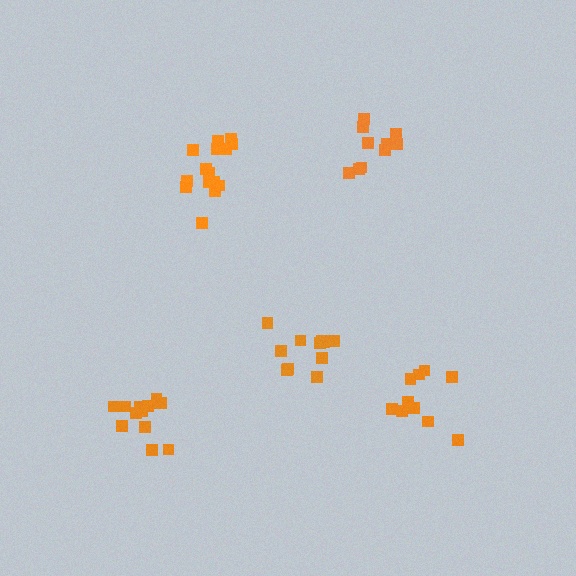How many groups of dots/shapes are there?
There are 5 groups.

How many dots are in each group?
Group 1: 15 dots, Group 2: 10 dots, Group 3: 11 dots, Group 4: 13 dots, Group 5: 10 dots (59 total).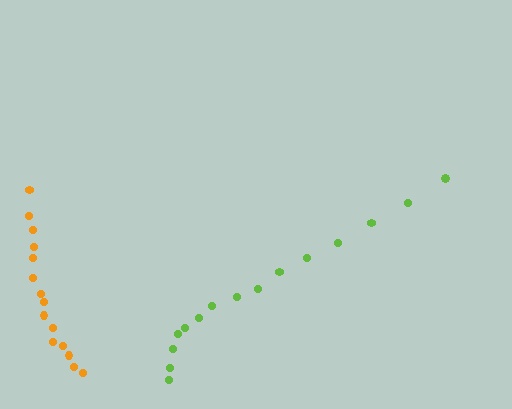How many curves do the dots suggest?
There are 2 distinct paths.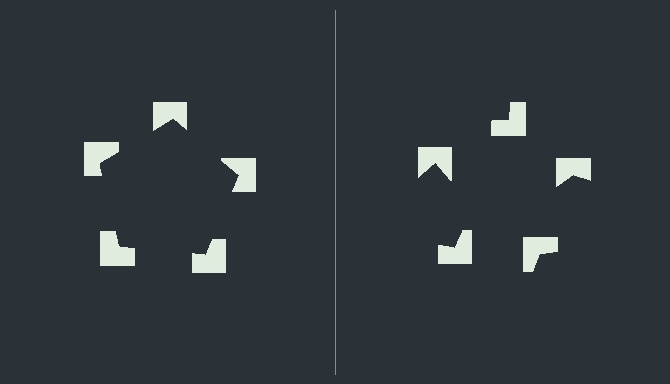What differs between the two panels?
The notched squares are positioned identically on both sides; only the wedge orientations differ. On the left they align to a pentagon; on the right they are misaligned.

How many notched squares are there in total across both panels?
10 — 5 on each side.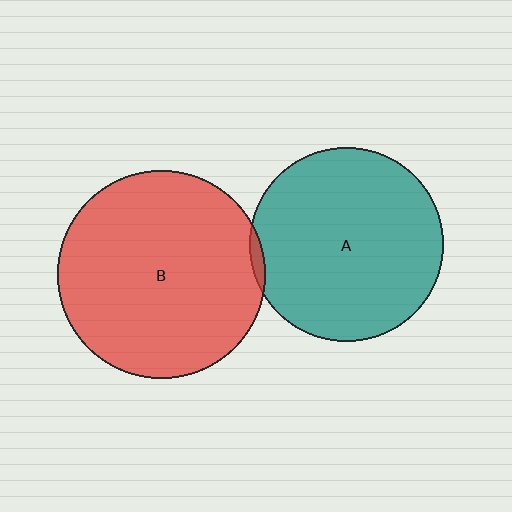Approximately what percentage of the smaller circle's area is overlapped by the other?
Approximately 5%.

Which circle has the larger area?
Circle B (red).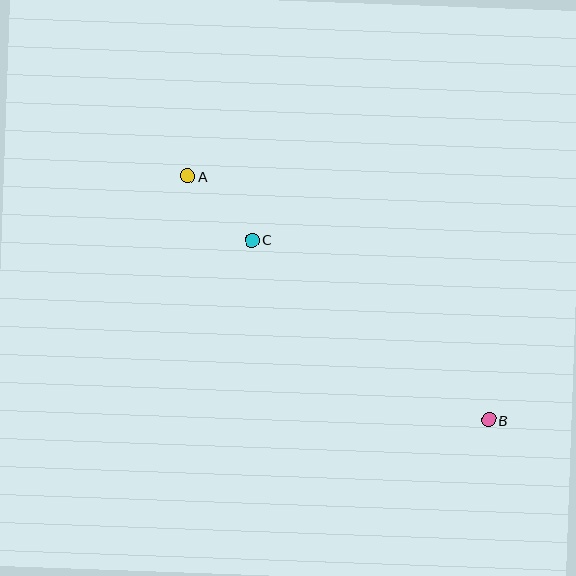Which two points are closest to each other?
Points A and C are closest to each other.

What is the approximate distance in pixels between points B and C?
The distance between B and C is approximately 298 pixels.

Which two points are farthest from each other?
Points A and B are farthest from each other.